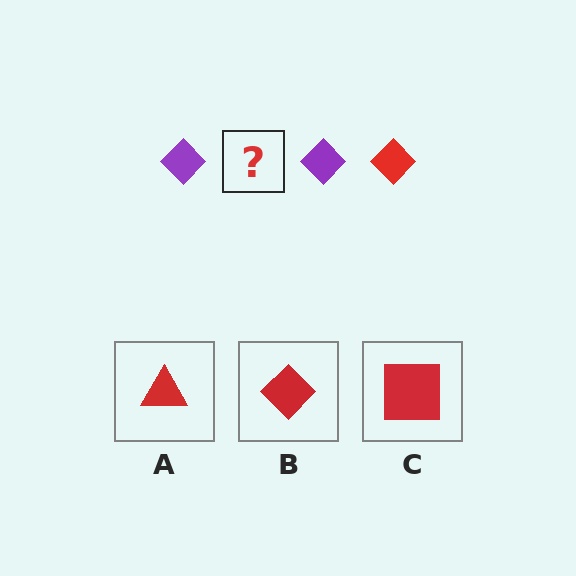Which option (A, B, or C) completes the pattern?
B.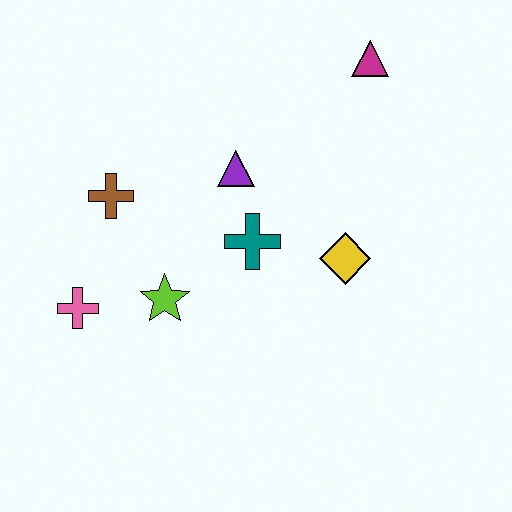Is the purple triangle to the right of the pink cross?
Yes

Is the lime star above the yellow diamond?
No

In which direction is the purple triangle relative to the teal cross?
The purple triangle is above the teal cross.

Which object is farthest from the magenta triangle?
The pink cross is farthest from the magenta triangle.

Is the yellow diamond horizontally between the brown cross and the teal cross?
No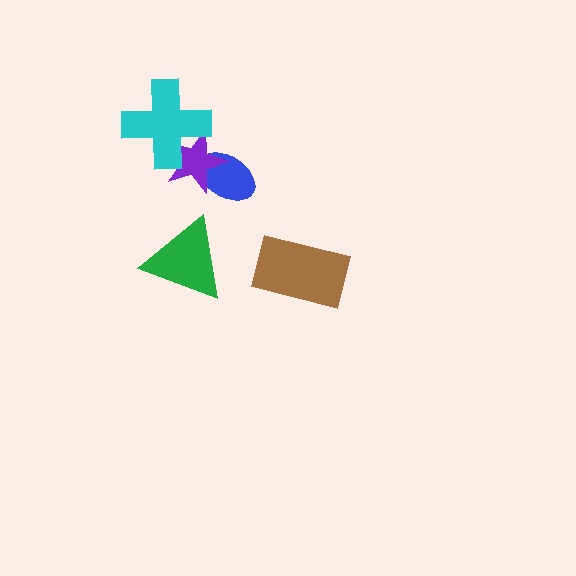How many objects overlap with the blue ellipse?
1 object overlaps with the blue ellipse.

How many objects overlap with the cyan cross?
1 object overlaps with the cyan cross.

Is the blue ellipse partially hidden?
Yes, it is partially covered by another shape.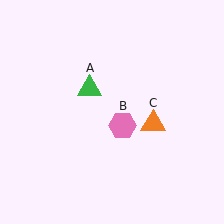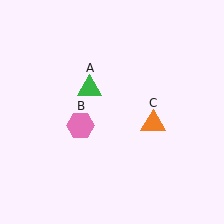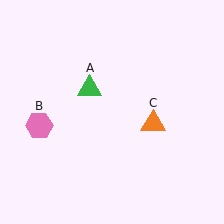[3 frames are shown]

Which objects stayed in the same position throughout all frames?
Green triangle (object A) and orange triangle (object C) remained stationary.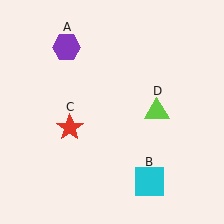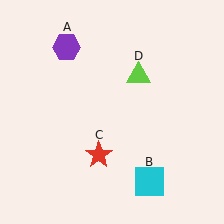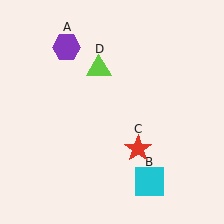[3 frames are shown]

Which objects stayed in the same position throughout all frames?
Purple hexagon (object A) and cyan square (object B) remained stationary.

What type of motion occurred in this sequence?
The red star (object C), lime triangle (object D) rotated counterclockwise around the center of the scene.